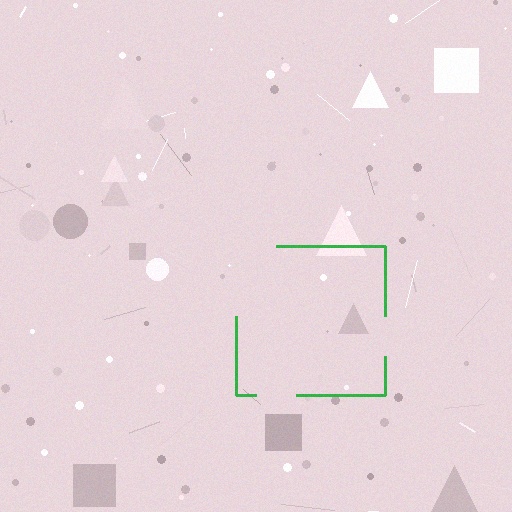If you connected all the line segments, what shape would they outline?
They would outline a square.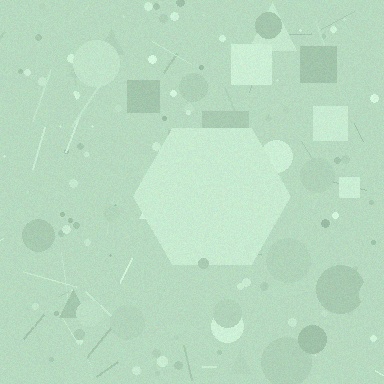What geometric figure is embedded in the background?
A hexagon is embedded in the background.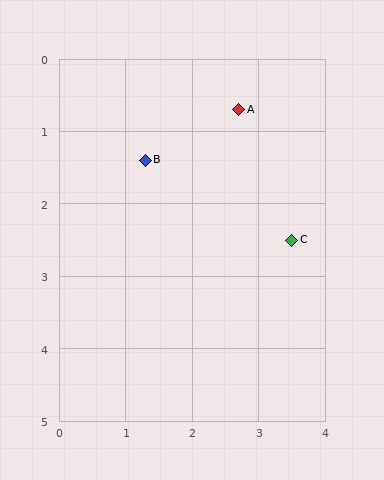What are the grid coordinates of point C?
Point C is at approximately (3.5, 2.5).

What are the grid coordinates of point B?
Point B is at approximately (1.3, 1.4).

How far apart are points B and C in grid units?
Points B and C are about 2.5 grid units apart.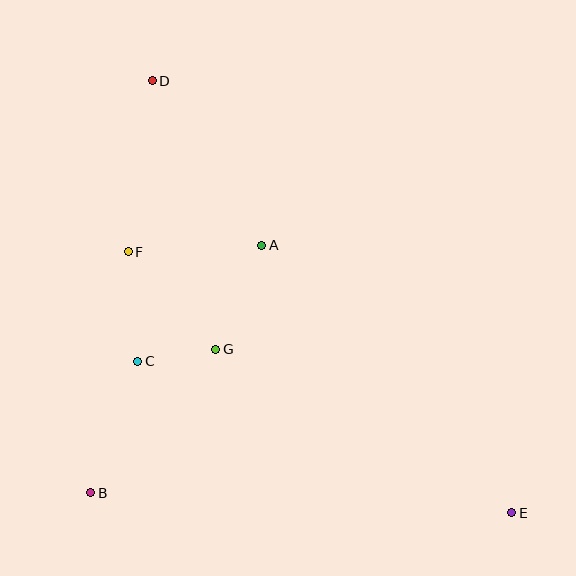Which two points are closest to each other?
Points C and G are closest to each other.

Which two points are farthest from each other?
Points D and E are farthest from each other.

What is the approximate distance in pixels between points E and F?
The distance between E and F is approximately 464 pixels.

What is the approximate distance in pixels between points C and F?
The distance between C and F is approximately 110 pixels.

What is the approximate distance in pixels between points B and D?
The distance between B and D is approximately 417 pixels.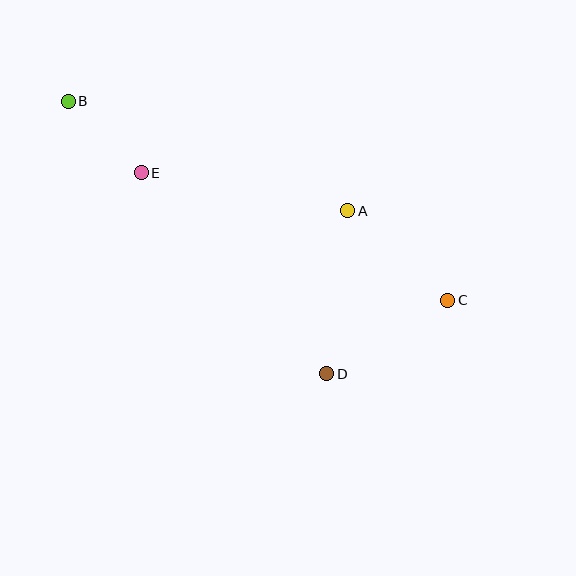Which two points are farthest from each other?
Points B and C are farthest from each other.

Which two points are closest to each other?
Points B and E are closest to each other.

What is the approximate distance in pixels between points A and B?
The distance between A and B is approximately 300 pixels.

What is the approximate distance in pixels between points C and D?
The distance between C and D is approximately 142 pixels.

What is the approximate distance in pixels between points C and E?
The distance between C and E is approximately 332 pixels.